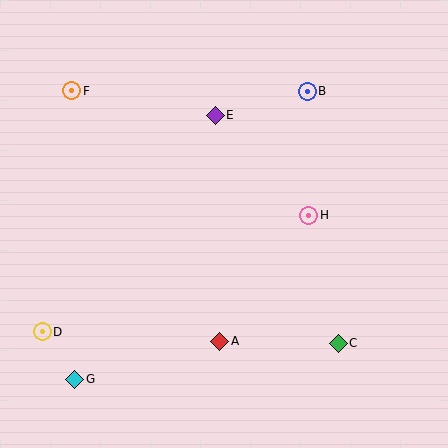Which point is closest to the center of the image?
Point H at (309, 215) is closest to the center.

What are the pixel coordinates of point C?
Point C is at (338, 343).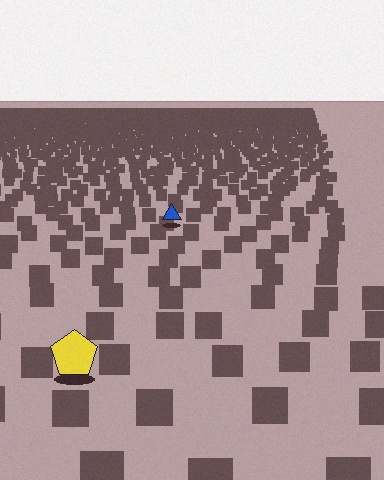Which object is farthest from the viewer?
The blue triangle is farthest from the viewer. It appears smaller and the ground texture around it is denser.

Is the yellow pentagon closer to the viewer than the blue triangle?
Yes. The yellow pentagon is closer — you can tell from the texture gradient: the ground texture is coarser near it.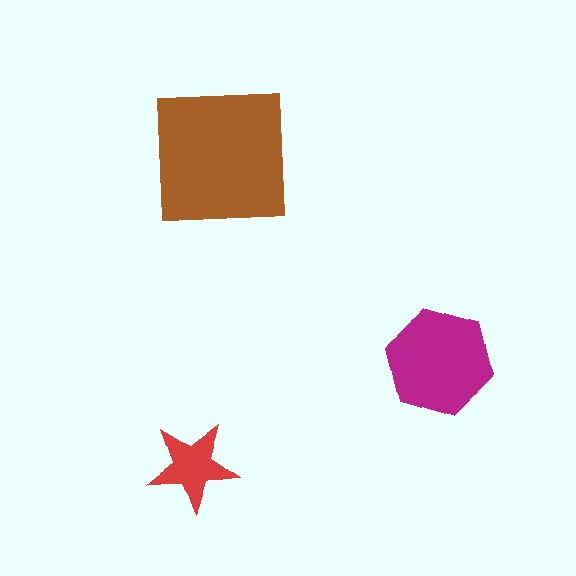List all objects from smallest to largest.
The red star, the magenta hexagon, the brown square.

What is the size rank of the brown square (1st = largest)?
1st.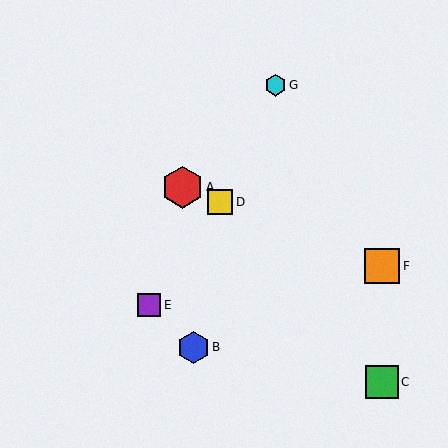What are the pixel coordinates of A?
Object A is at (182, 187).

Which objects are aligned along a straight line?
Objects A, D, F are aligned along a straight line.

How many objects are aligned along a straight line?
3 objects (A, D, F) are aligned along a straight line.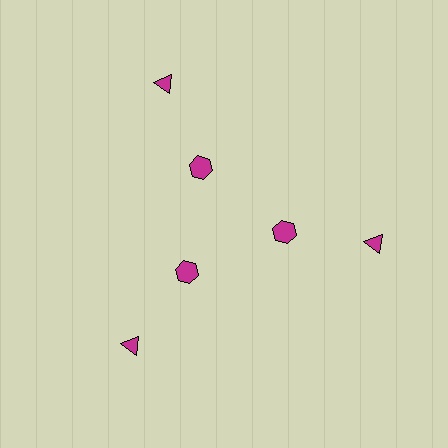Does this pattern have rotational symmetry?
Yes, this pattern has 3-fold rotational symmetry. It looks the same after rotating 120 degrees around the center.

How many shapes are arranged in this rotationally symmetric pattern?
There are 6 shapes, arranged in 3 groups of 2.